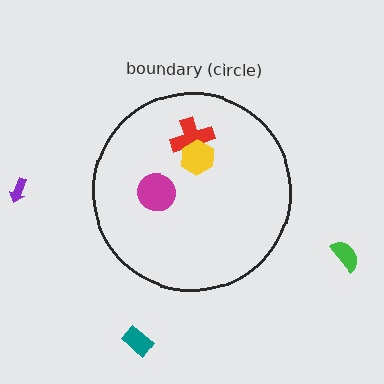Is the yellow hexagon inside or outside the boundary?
Inside.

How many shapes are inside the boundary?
3 inside, 3 outside.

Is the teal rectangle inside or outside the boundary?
Outside.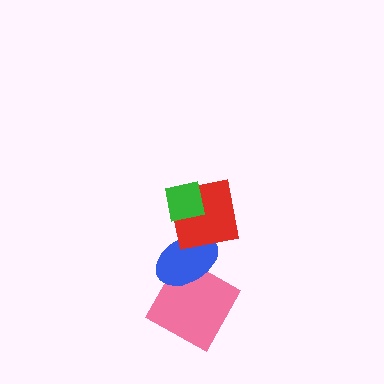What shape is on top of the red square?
The green square is on top of the red square.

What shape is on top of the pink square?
The blue ellipse is on top of the pink square.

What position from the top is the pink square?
The pink square is 4th from the top.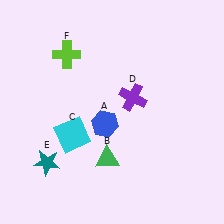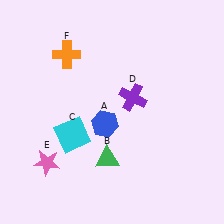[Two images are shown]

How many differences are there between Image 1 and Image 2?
There are 2 differences between the two images.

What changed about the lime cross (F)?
In Image 1, F is lime. In Image 2, it changed to orange.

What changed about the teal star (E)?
In Image 1, E is teal. In Image 2, it changed to pink.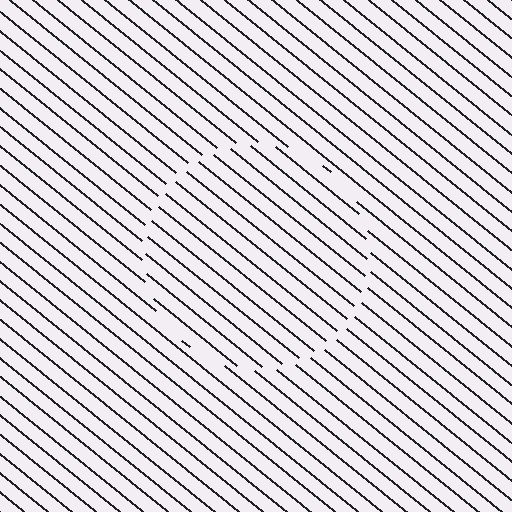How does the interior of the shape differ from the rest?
The interior of the shape contains the same grating, shifted by half a period — the contour is defined by the phase discontinuity where line-ends from the inner and outer gratings abut.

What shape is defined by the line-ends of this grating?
An illusory circle. The interior of the shape contains the same grating, shifted by half a period — the contour is defined by the phase discontinuity where line-ends from the inner and outer gratings abut.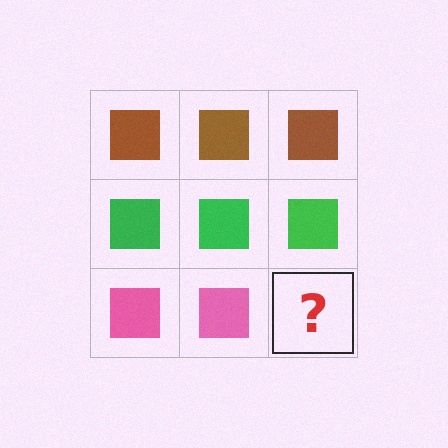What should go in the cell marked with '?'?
The missing cell should contain a pink square.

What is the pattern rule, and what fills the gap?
The rule is that each row has a consistent color. The gap should be filled with a pink square.